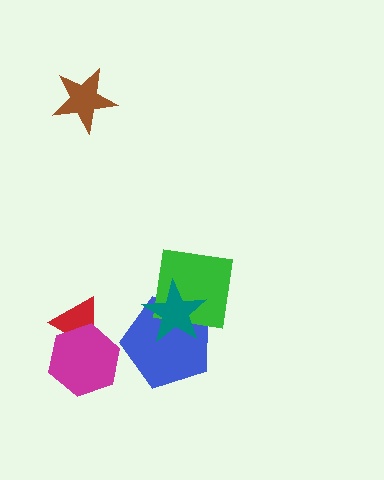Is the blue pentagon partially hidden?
Yes, it is partially covered by another shape.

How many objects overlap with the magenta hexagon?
1 object overlaps with the magenta hexagon.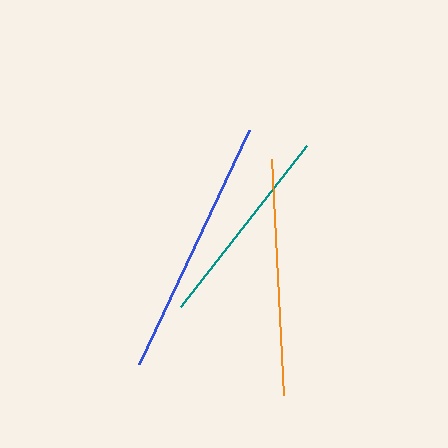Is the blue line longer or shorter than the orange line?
The blue line is longer than the orange line.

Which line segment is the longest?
The blue line is the longest at approximately 259 pixels.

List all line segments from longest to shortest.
From longest to shortest: blue, orange, teal.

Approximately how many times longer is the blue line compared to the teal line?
The blue line is approximately 1.3 times the length of the teal line.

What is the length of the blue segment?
The blue segment is approximately 259 pixels long.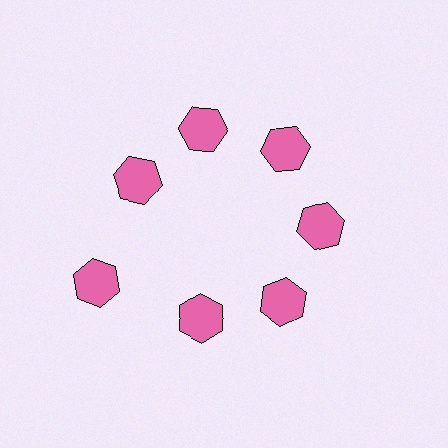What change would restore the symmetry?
The symmetry would be restored by moving it inward, back onto the ring so that all 7 hexagons sit at equal angles and equal distance from the center.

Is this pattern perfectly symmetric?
No. The 7 pink hexagons are arranged in a ring, but one element near the 8 o'clock position is pushed outward from the center, breaking the 7-fold rotational symmetry.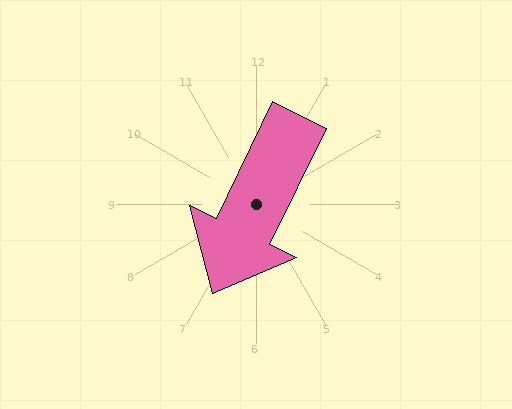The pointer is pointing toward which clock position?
Roughly 7 o'clock.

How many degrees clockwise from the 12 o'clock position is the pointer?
Approximately 206 degrees.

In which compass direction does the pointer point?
Southwest.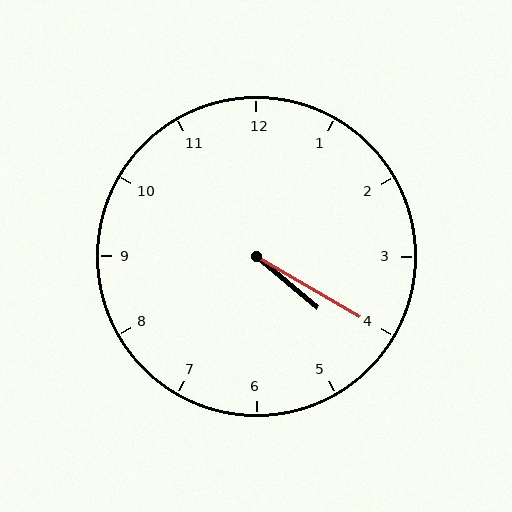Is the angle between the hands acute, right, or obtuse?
It is acute.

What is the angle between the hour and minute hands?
Approximately 10 degrees.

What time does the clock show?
4:20.